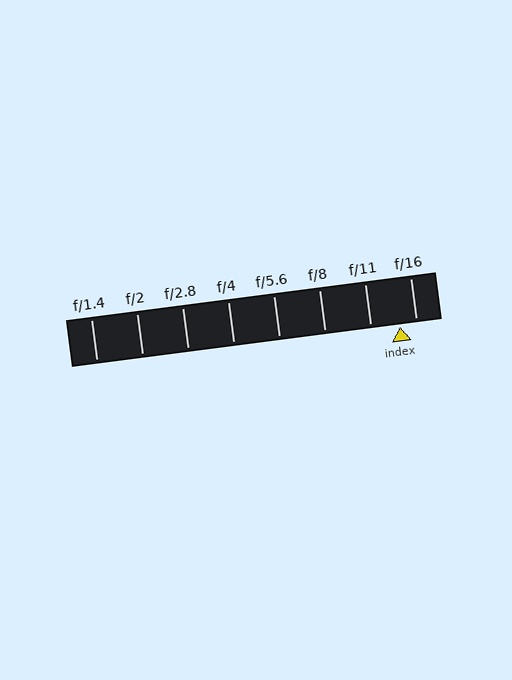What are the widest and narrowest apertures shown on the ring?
The widest aperture shown is f/1.4 and the narrowest is f/16.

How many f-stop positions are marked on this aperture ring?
There are 8 f-stop positions marked.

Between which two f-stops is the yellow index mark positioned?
The index mark is between f/11 and f/16.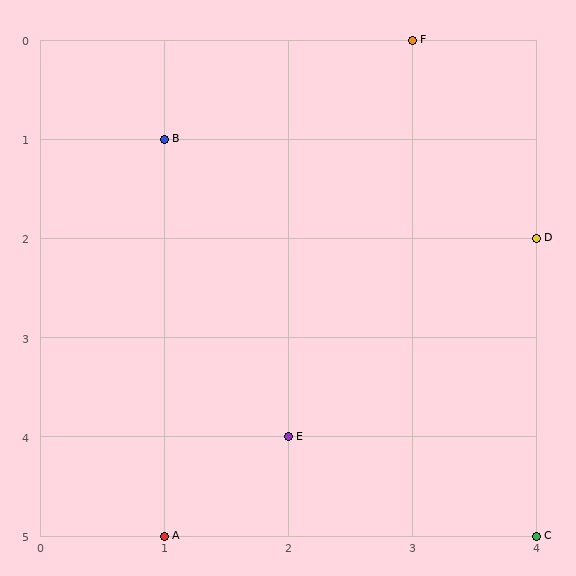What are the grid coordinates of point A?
Point A is at grid coordinates (1, 5).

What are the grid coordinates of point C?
Point C is at grid coordinates (4, 5).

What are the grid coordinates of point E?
Point E is at grid coordinates (2, 4).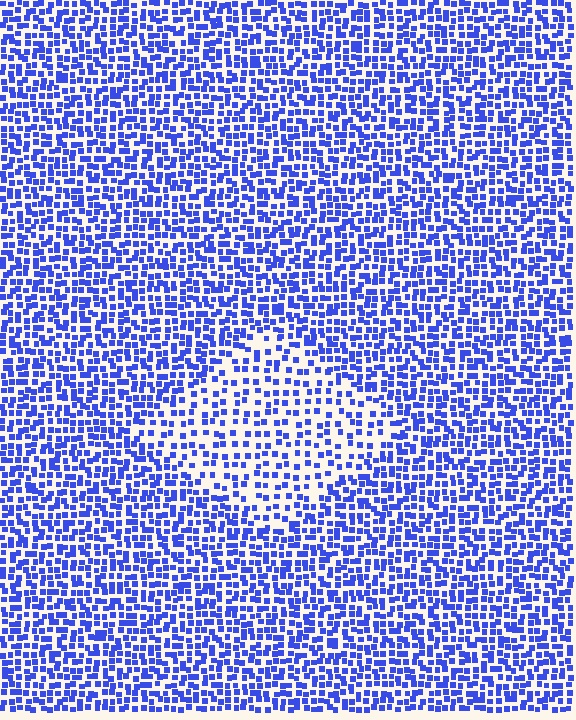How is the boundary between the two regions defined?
The boundary is defined by a change in element density (approximately 1.8x ratio). All elements are the same color, size, and shape.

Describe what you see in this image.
The image contains small blue elements arranged at two different densities. A diamond-shaped region is visible where the elements are less densely packed than the surrounding area.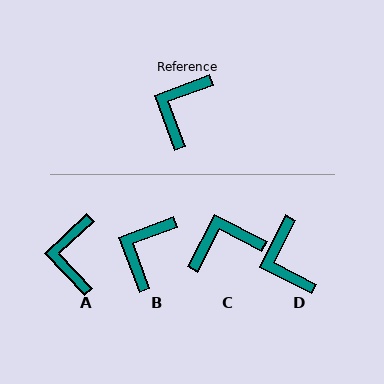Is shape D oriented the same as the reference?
No, it is off by about 42 degrees.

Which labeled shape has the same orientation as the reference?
B.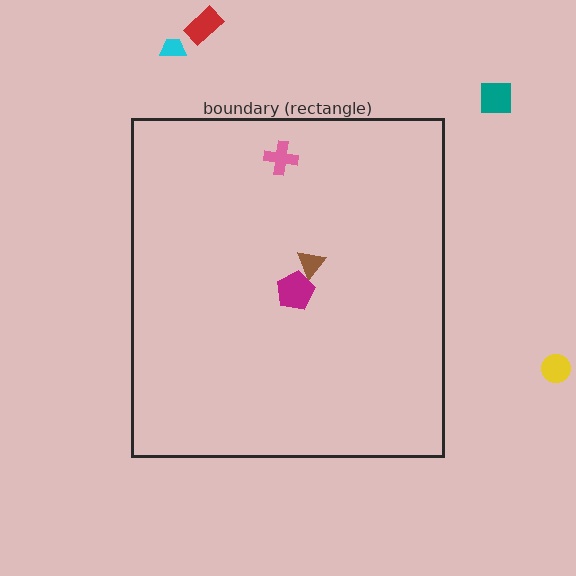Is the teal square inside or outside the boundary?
Outside.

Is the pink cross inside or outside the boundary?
Inside.